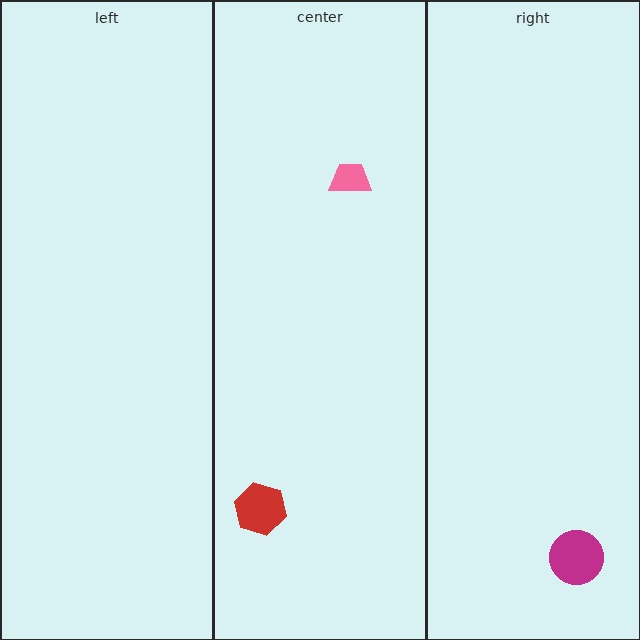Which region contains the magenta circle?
The right region.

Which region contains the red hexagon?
The center region.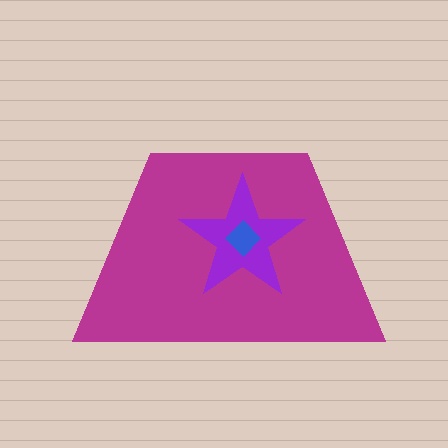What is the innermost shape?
The blue diamond.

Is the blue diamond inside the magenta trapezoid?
Yes.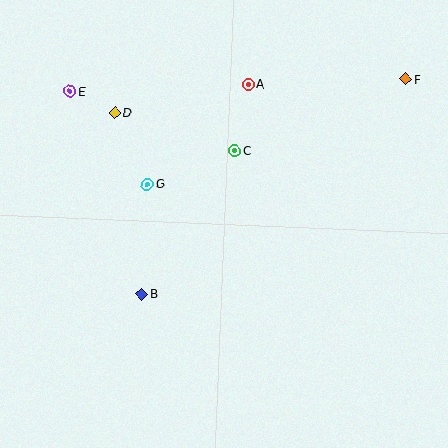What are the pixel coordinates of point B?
Point B is at (142, 294).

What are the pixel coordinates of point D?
Point D is at (115, 113).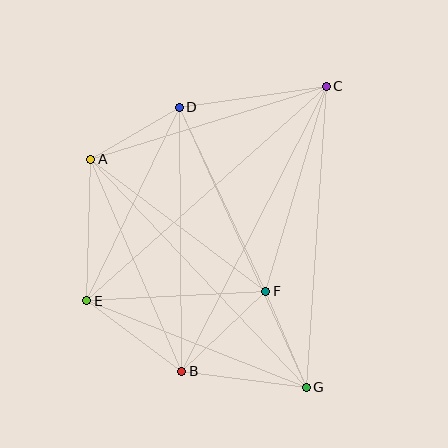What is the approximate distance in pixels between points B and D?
The distance between B and D is approximately 264 pixels.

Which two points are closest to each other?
Points A and D are closest to each other.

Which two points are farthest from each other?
Points C and E are farthest from each other.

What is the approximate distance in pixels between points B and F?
The distance between B and F is approximately 116 pixels.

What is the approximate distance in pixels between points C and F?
The distance between C and F is approximately 214 pixels.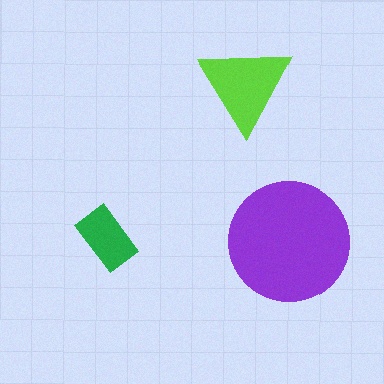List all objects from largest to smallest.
The purple circle, the lime triangle, the green rectangle.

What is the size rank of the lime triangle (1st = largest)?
2nd.